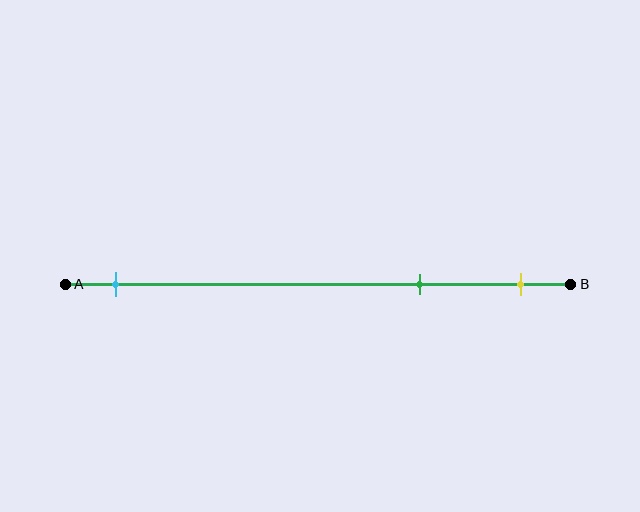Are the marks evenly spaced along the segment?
No, the marks are not evenly spaced.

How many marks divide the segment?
There are 3 marks dividing the segment.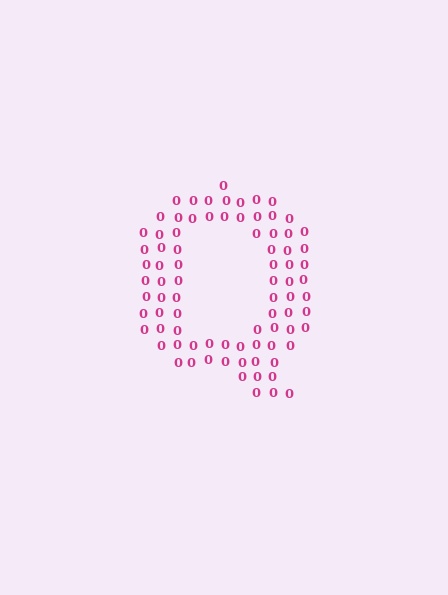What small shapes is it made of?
It is made of small digit 0's.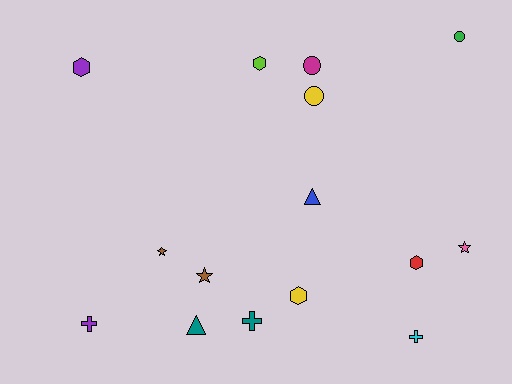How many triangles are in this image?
There are 2 triangles.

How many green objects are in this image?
There is 1 green object.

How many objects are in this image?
There are 15 objects.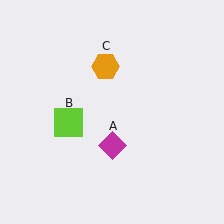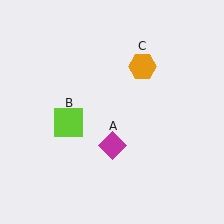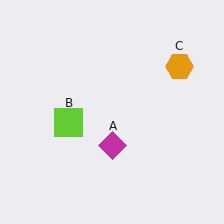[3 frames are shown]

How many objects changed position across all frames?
1 object changed position: orange hexagon (object C).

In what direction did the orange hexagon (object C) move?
The orange hexagon (object C) moved right.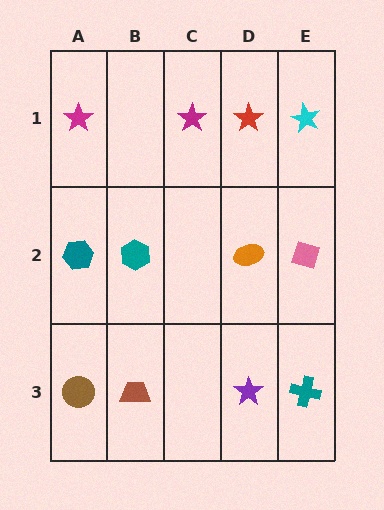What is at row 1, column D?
A red star.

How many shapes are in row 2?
4 shapes.